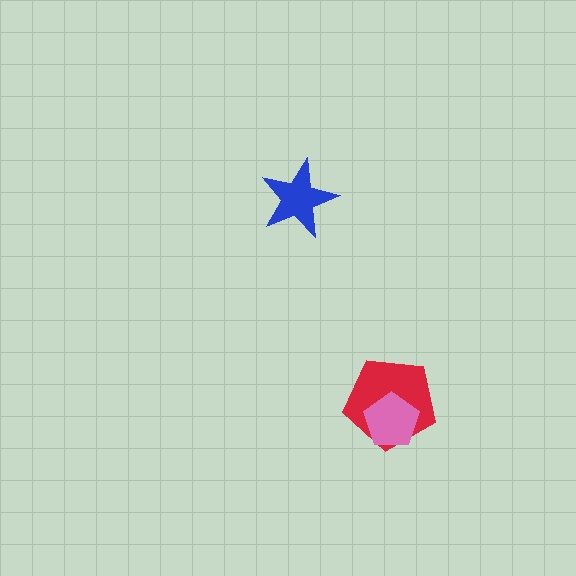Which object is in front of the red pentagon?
The pink pentagon is in front of the red pentagon.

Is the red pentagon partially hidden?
Yes, it is partially covered by another shape.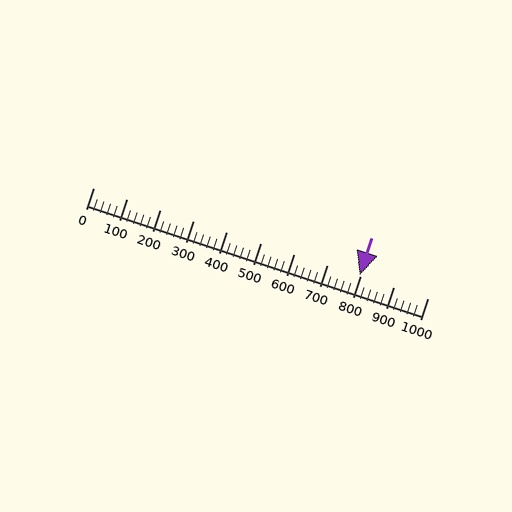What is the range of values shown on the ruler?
The ruler shows values from 0 to 1000.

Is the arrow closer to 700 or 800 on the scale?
The arrow is closer to 800.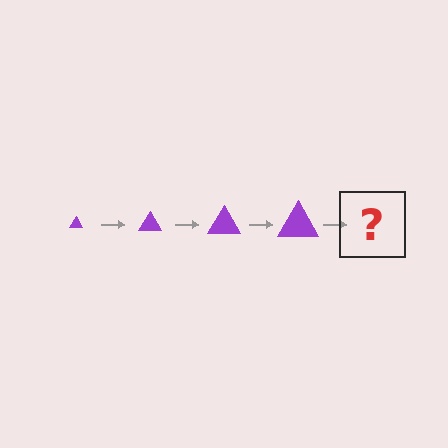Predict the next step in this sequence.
The next step is a purple triangle, larger than the previous one.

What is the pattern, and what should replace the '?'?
The pattern is that the triangle gets progressively larger each step. The '?' should be a purple triangle, larger than the previous one.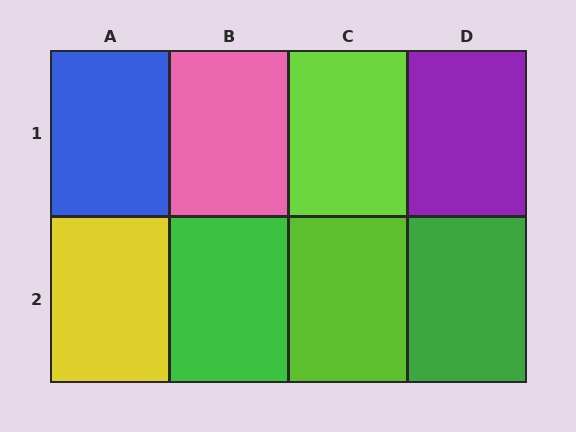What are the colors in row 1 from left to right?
Blue, pink, lime, purple.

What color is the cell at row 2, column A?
Yellow.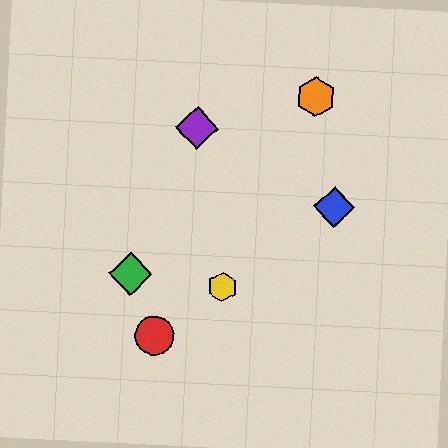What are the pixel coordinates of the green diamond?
The green diamond is at (130, 274).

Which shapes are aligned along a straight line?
The red circle, the blue diamond, the yellow hexagon are aligned along a straight line.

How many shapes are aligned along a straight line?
3 shapes (the red circle, the blue diamond, the yellow hexagon) are aligned along a straight line.